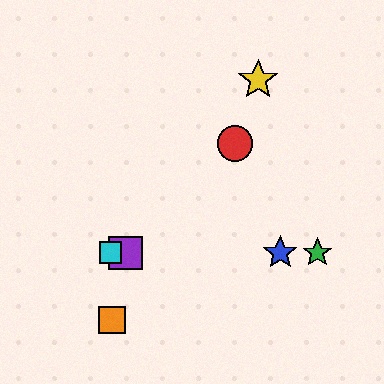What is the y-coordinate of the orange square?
The orange square is at y≈320.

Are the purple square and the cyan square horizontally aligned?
Yes, both are at y≈253.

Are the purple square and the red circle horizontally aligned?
No, the purple square is at y≈253 and the red circle is at y≈143.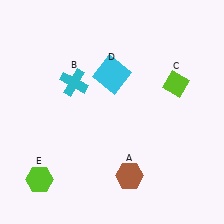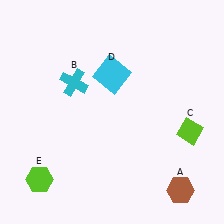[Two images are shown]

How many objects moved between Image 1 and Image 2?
2 objects moved between the two images.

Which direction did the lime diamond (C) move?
The lime diamond (C) moved down.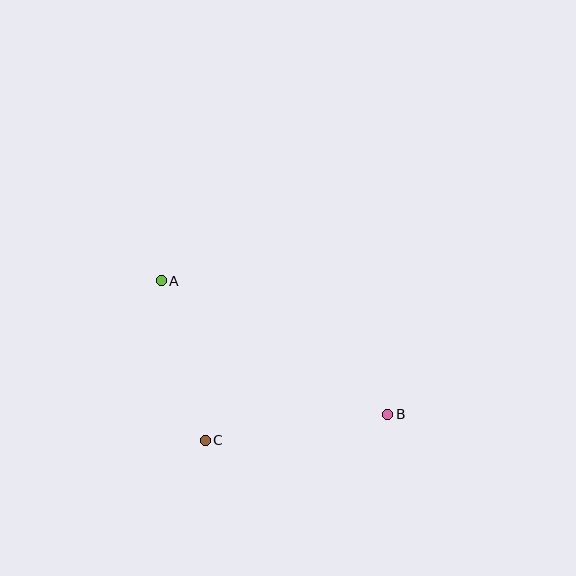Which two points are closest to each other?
Points A and C are closest to each other.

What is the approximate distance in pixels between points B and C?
The distance between B and C is approximately 184 pixels.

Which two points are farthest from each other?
Points A and B are farthest from each other.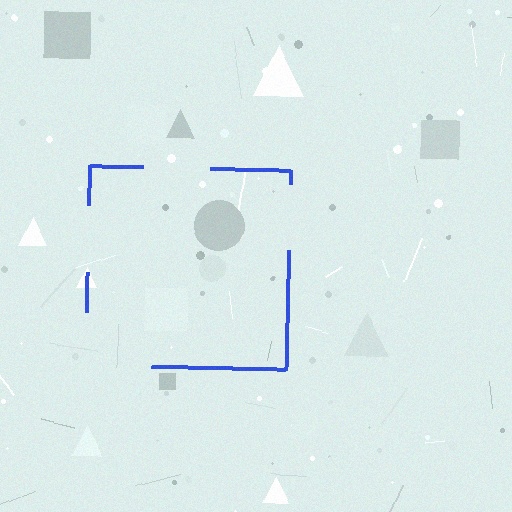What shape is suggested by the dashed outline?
The dashed outline suggests a square.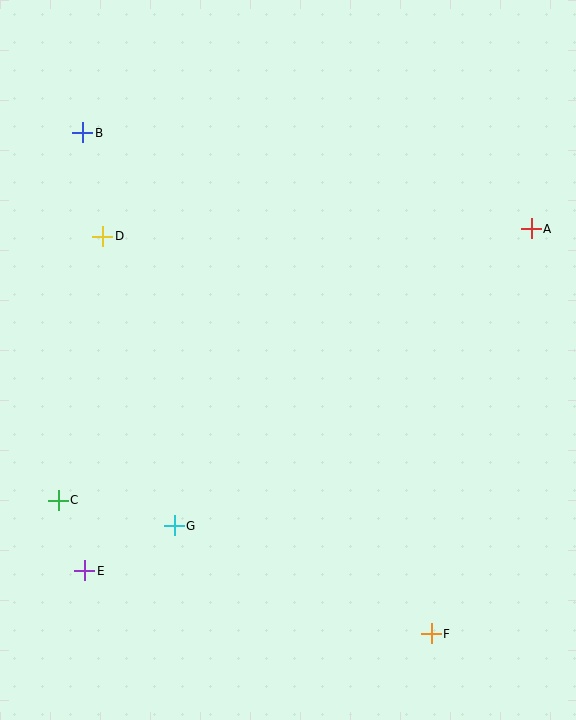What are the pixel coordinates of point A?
Point A is at (531, 229).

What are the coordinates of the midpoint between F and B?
The midpoint between F and B is at (257, 383).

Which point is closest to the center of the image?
Point G at (174, 526) is closest to the center.